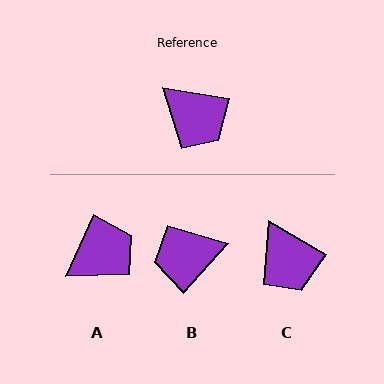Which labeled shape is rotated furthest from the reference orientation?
B, about 123 degrees away.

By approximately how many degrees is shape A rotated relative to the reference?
Approximately 75 degrees counter-clockwise.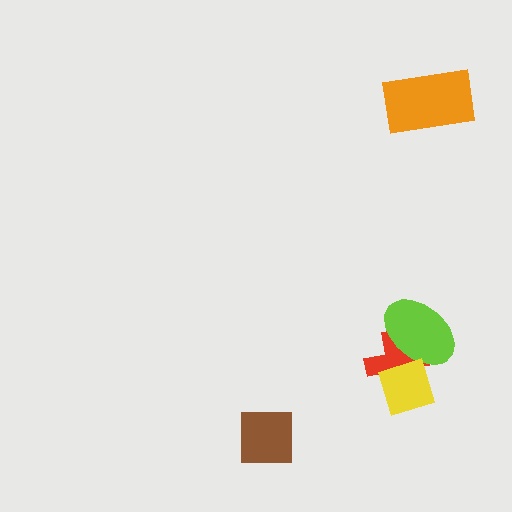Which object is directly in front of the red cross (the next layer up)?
The lime ellipse is directly in front of the red cross.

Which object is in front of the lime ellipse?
The yellow diamond is in front of the lime ellipse.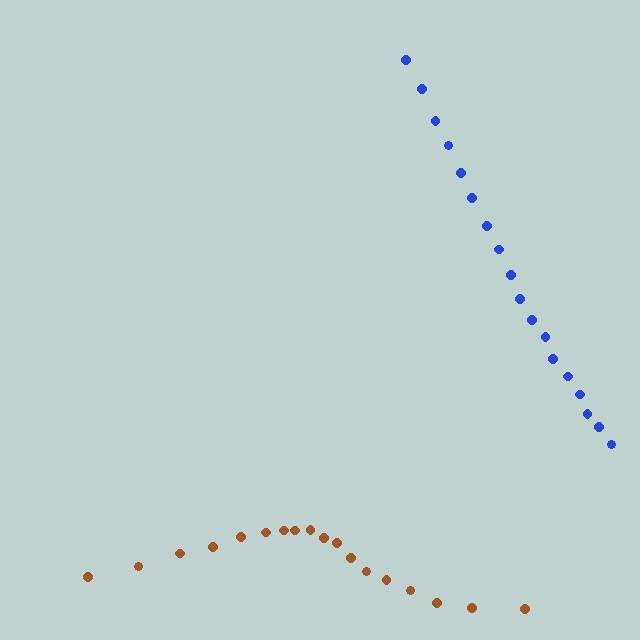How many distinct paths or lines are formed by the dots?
There are 2 distinct paths.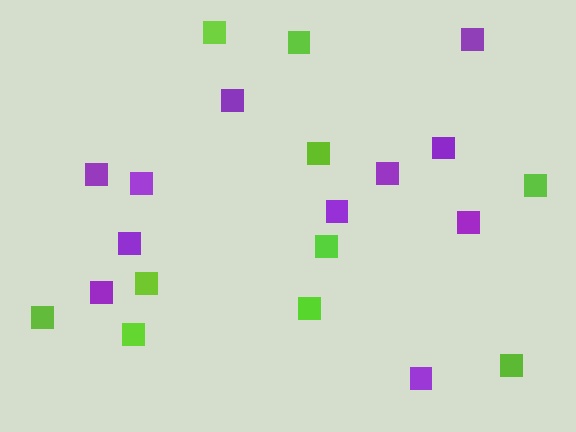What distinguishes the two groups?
There are 2 groups: one group of lime squares (10) and one group of purple squares (11).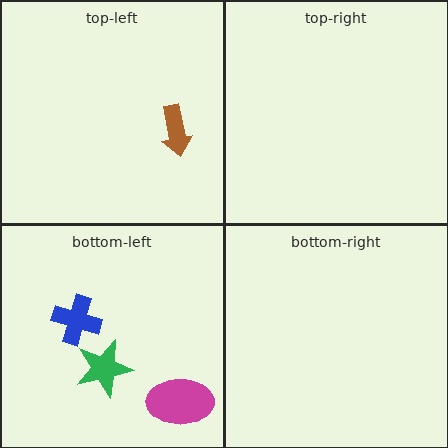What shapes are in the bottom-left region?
The green star, the magenta ellipse, the blue cross.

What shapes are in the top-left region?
The brown arrow.